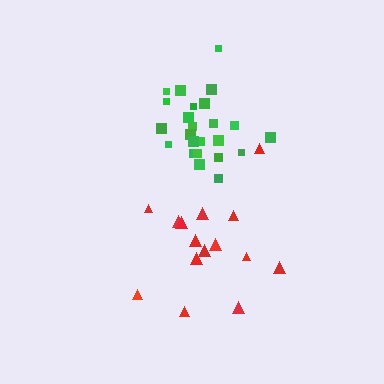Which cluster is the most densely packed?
Green.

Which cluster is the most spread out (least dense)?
Red.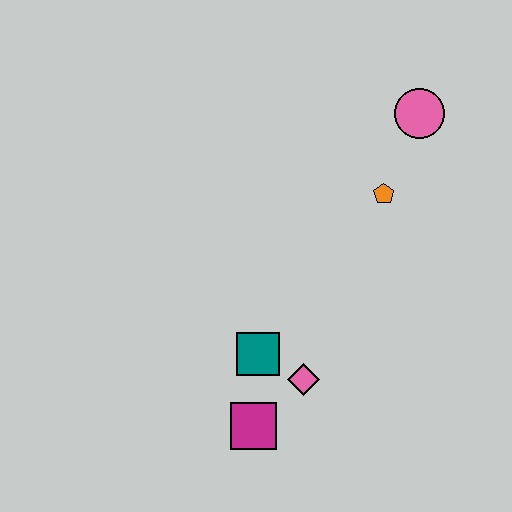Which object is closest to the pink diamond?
The teal square is closest to the pink diamond.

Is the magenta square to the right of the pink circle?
No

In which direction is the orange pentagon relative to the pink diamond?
The orange pentagon is above the pink diamond.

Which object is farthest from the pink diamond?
The pink circle is farthest from the pink diamond.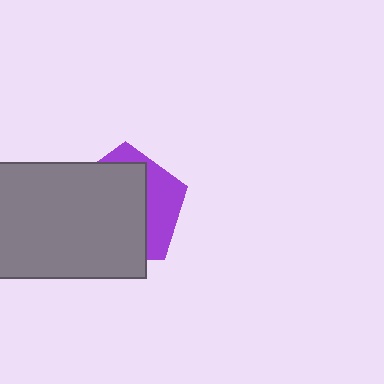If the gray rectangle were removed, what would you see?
You would see the complete purple pentagon.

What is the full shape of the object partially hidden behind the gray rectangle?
The partially hidden object is a purple pentagon.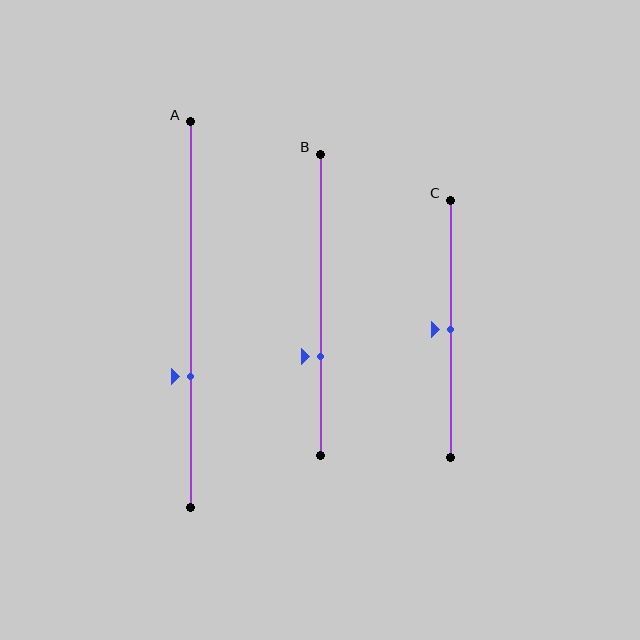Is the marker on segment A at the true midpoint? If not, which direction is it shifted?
No, the marker on segment A is shifted downward by about 16% of the segment length.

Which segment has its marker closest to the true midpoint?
Segment C has its marker closest to the true midpoint.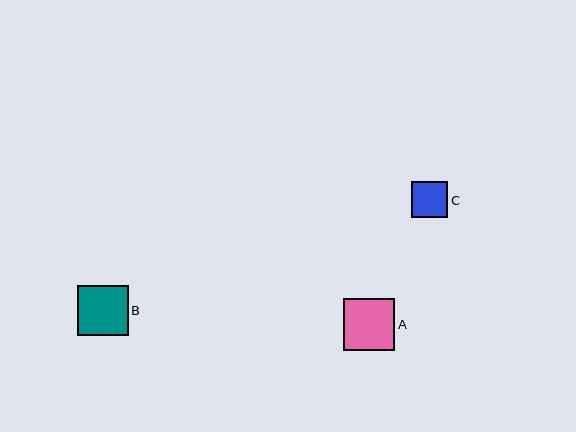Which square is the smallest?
Square C is the smallest with a size of approximately 37 pixels.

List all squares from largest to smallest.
From largest to smallest: A, B, C.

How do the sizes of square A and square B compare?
Square A and square B are approximately the same size.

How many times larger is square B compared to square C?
Square B is approximately 1.4 times the size of square C.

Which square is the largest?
Square A is the largest with a size of approximately 52 pixels.